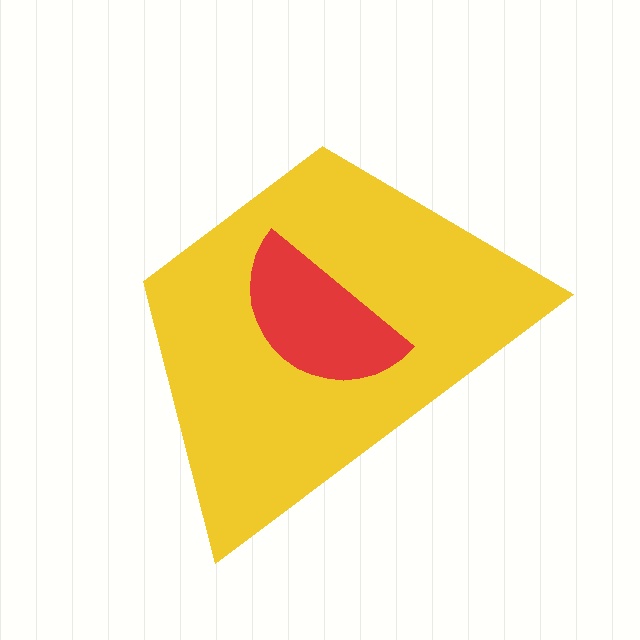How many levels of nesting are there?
2.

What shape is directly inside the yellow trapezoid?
The red semicircle.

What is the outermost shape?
The yellow trapezoid.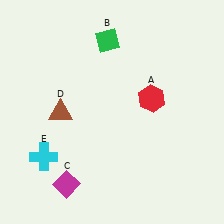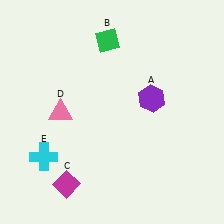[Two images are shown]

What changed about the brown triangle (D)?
In Image 1, D is brown. In Image 2, it changed to pink.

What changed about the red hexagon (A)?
In Image 1, A is red. In Image 2, it changed to purple.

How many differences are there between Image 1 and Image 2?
There are 2 differences between the two images.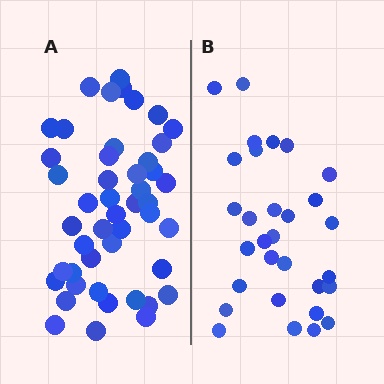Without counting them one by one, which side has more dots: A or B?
Region A (the left region) has more dots.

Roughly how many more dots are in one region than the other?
Region A has approximately 15 more dots than region B.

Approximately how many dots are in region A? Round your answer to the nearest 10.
About 50 dots. (The exact count is 47, which rounds to 50.)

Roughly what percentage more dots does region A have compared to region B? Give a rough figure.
About 55% more.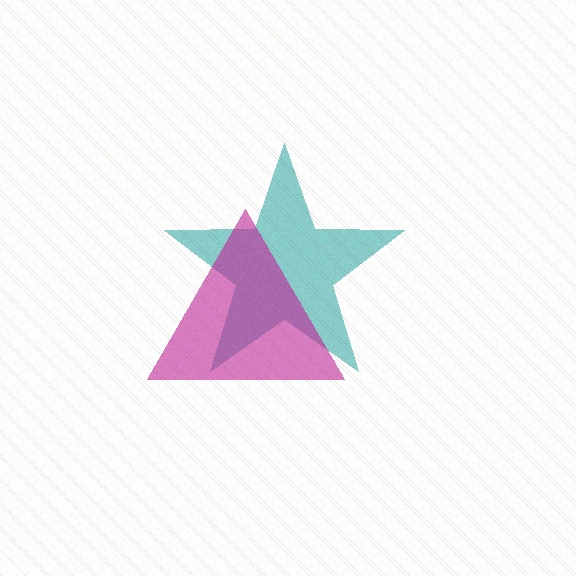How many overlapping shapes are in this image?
There are 2 overlapping shapes in the image.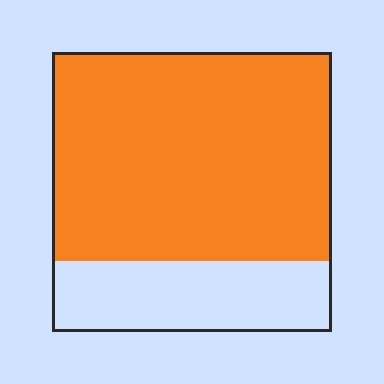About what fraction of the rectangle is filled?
About three quarters (3/4).